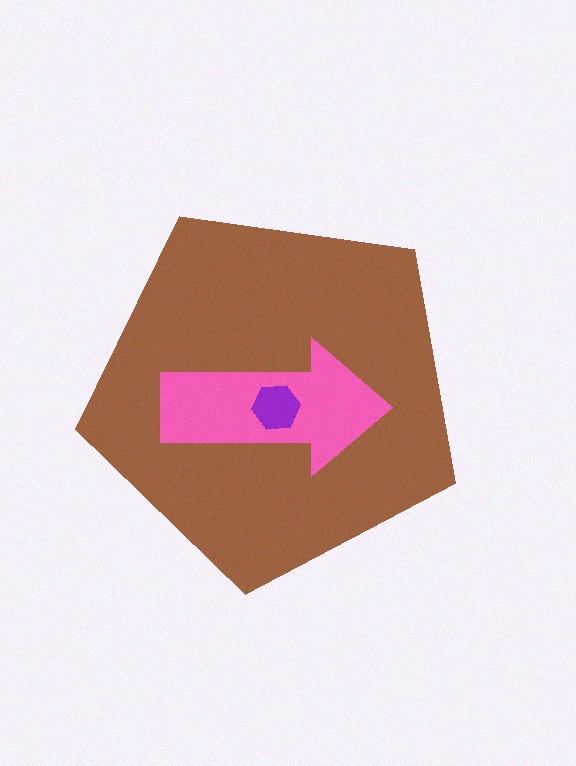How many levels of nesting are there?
3.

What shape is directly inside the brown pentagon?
The pink arrow.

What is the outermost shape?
The brown pentagon.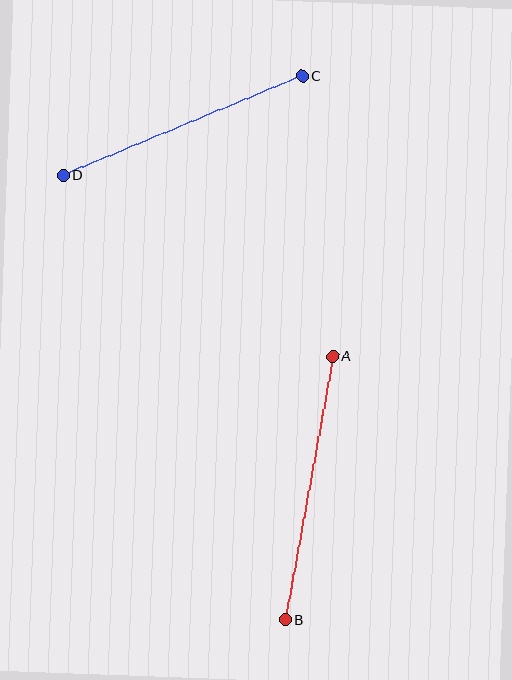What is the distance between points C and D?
The distance is approximately 259 pixels.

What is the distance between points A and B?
The distance is approximately 268 pixels.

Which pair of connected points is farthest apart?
Points A and B are farthest apart.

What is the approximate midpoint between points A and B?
The midpoint is at approximately (309, 488) pixels.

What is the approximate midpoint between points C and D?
The midpoint is at approximately (183, 125) pixels.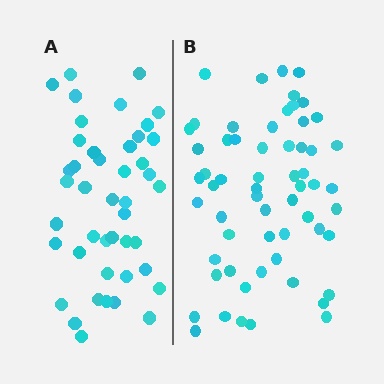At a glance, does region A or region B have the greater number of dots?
Region B (the right region) has more dots.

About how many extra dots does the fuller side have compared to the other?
Region B has approximately 15 more dots than region A.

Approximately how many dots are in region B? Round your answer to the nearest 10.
About 60 dots.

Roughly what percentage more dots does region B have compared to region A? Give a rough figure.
About 35% more.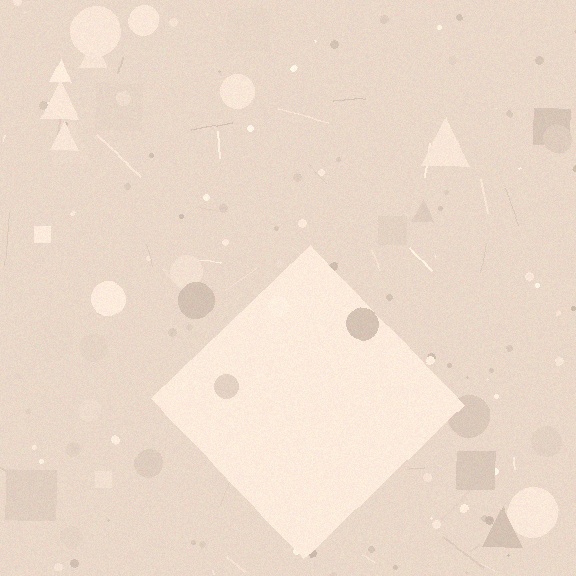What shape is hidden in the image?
A diamond is hidden in the image.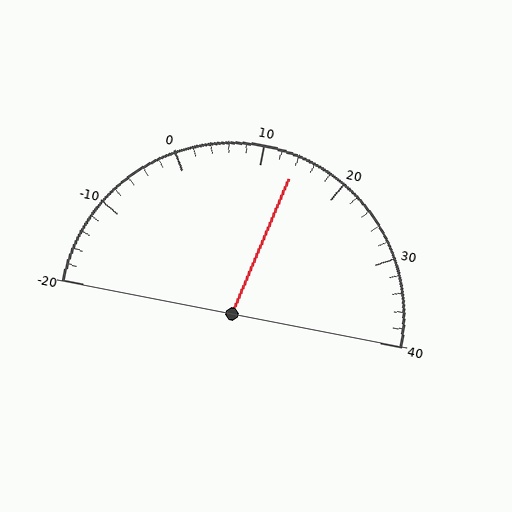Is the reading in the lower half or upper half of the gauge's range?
The reading is in the upper half of the range (-20 to 40).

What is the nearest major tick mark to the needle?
The nearest major tick mark is 10.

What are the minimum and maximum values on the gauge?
The gauge ranges from -20 to 40.